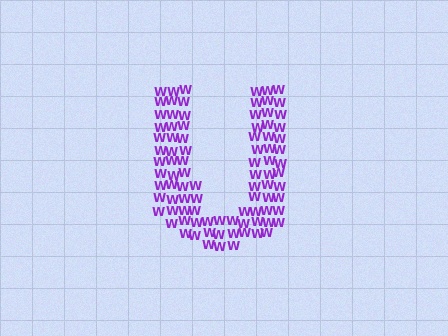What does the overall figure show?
The overall figure shows the letter U.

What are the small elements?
The small elements are letter W's.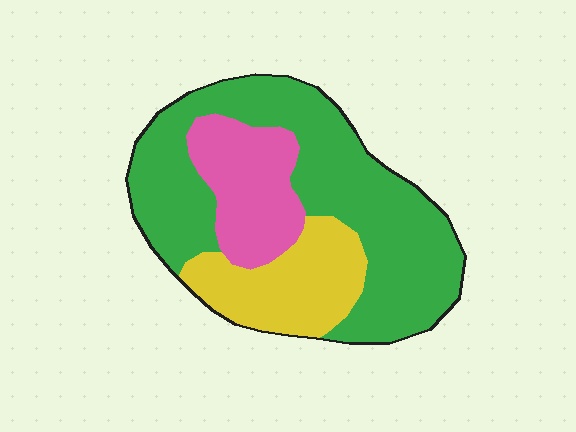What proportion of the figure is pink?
Pink takes up between a sixth and a third of the figure.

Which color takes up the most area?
Green, at roughly 60%.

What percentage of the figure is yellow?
Yellow takes up about one fifth (1/5) of the figure.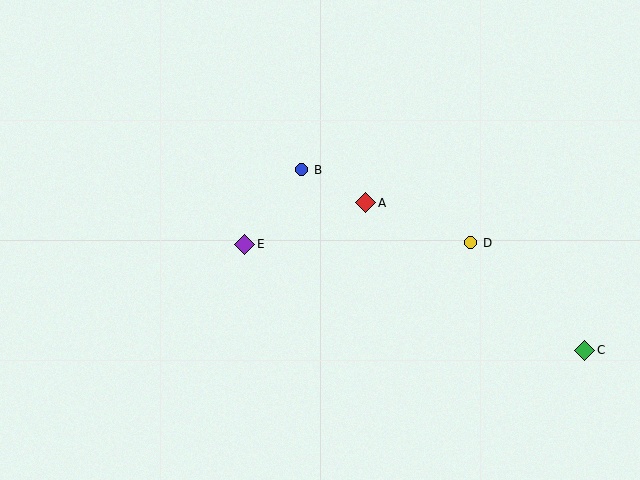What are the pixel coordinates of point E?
Point E is at (245, 244).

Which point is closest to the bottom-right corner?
Point C is closest to the bottom-right corner.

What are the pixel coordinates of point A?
Point A is at (366, 203).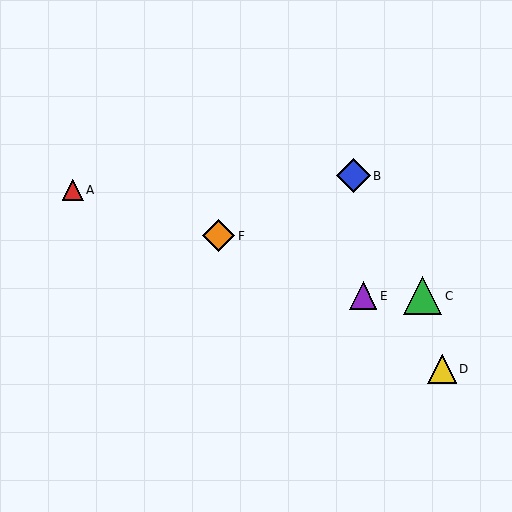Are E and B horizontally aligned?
No, E is at y≈296 and B is at y≈176.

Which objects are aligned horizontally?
Objects C, E are aligned horizontally.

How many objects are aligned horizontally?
2 objects (C, E) are aligned horizontally.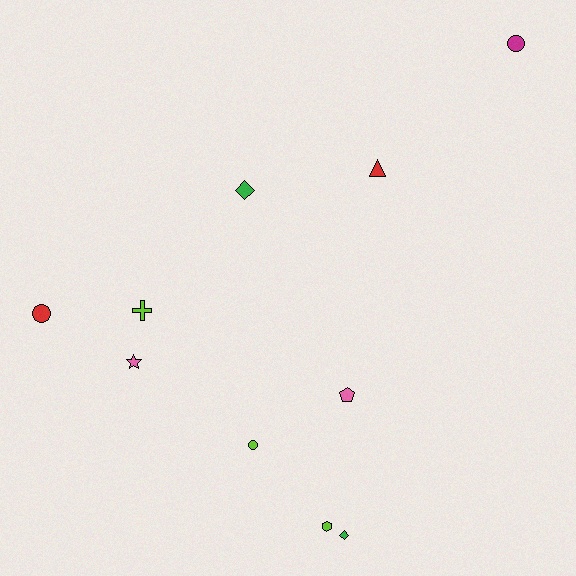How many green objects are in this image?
There are 2 green objects.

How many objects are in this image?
There are 10 objects.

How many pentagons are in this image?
There is 1 pentagon.